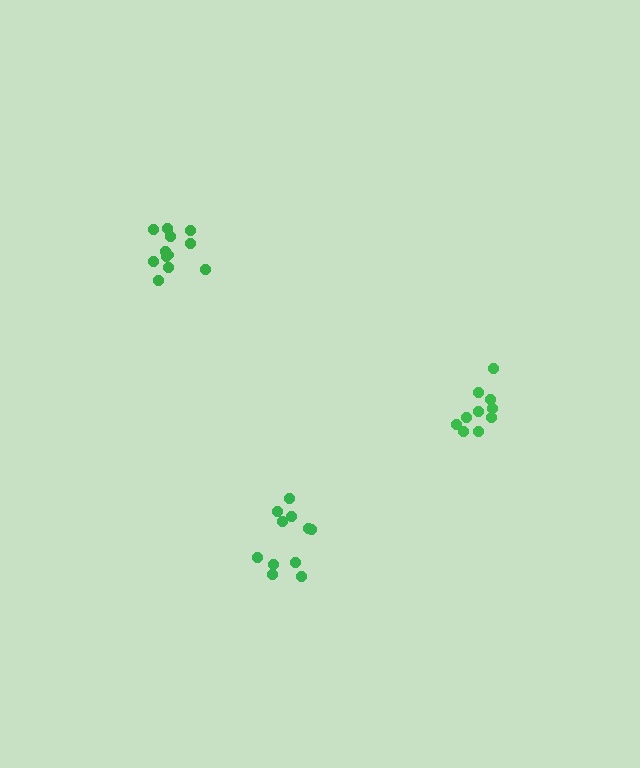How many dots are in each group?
Group 1: 11 dots, Group 2: 12 dots, Group 3: 10 dots (33 total).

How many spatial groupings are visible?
There are 3 spatial groupings.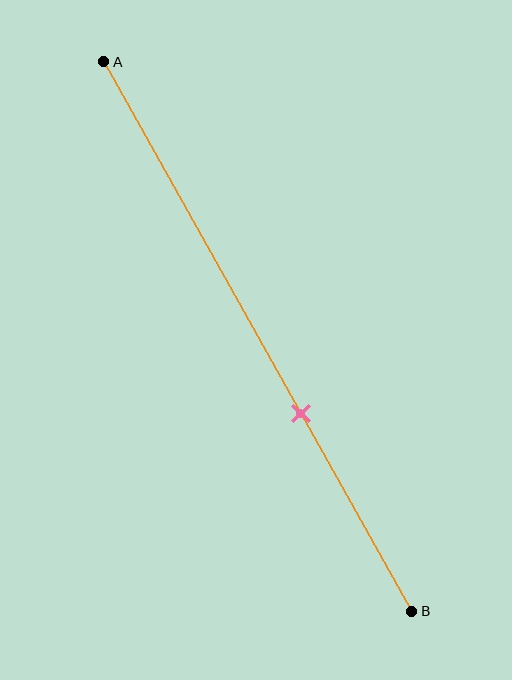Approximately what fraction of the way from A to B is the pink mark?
The pink mark is approximately 65% of the way from A to B.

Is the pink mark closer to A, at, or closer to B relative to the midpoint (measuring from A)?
The pink mark is closer to point B than the midpoint of segment AB.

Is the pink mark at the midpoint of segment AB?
No, the mark is at about 65% from A, not at the 50% midpoint.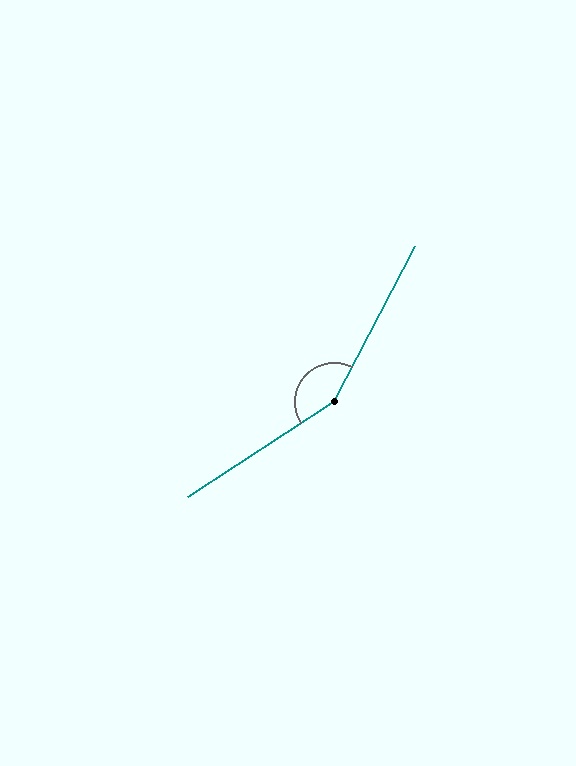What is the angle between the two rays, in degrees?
Approximately 151 degrees.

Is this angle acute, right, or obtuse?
It is obtuse.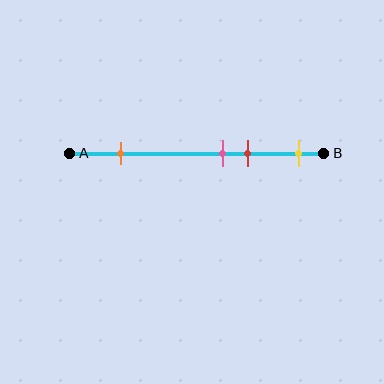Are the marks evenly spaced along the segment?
No, the marks are not evenly spaced.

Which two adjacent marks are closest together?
The pink and red marks are the closest adjacent pair.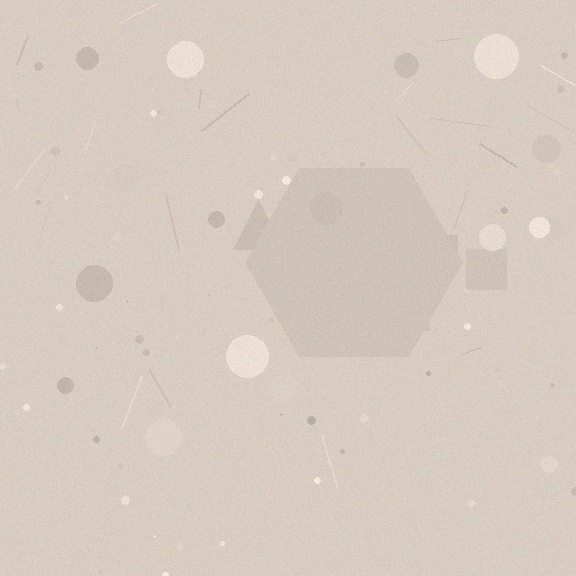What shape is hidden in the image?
A hexagon is hidden in the image.